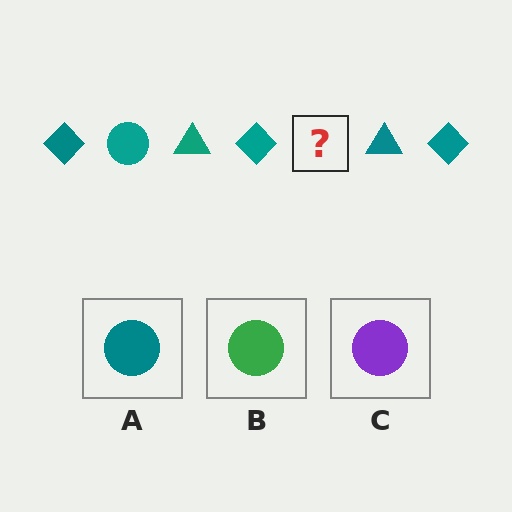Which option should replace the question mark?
Option A.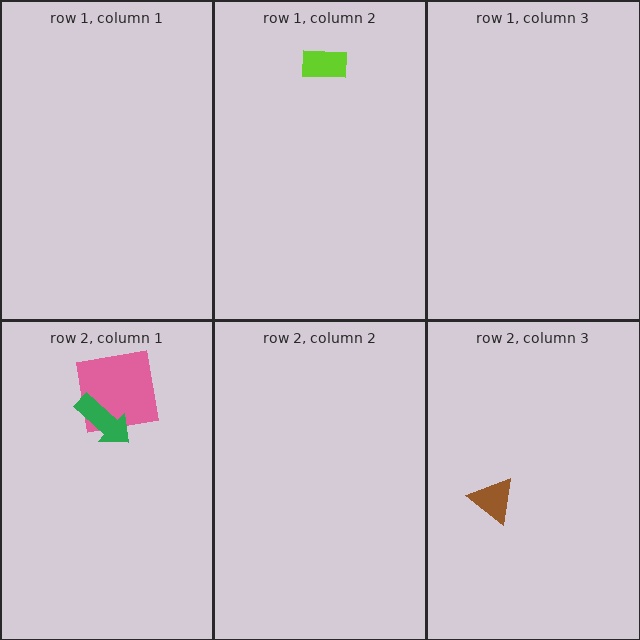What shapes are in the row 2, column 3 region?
The brown triangle.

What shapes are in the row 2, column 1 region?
The pink square, the green arrow.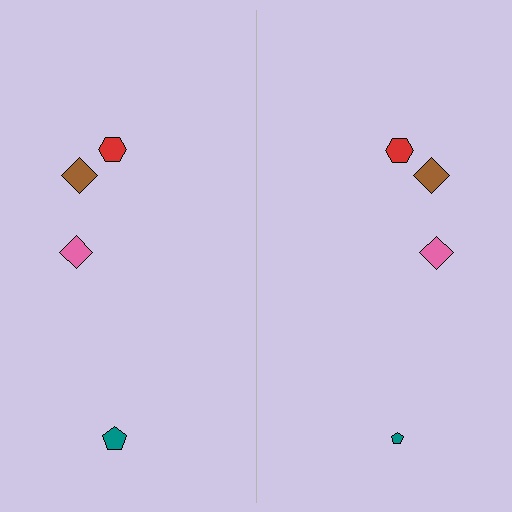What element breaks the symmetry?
The teal pentagon on the right side has a different size than its mirror counterpart.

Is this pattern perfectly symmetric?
No, the pattern is not perfectly symmetric. The teal pentagon on the right side has a different size than its mirror counterpart.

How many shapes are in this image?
There are 8 shapes in this image.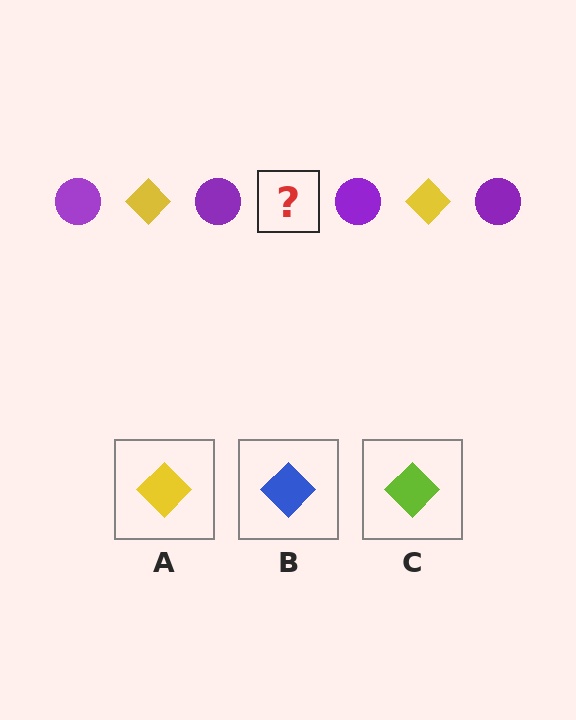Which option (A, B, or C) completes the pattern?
A.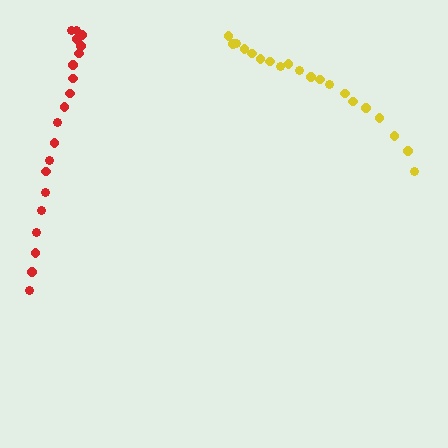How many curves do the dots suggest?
There are 2 distinct paths.